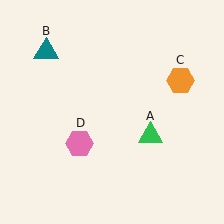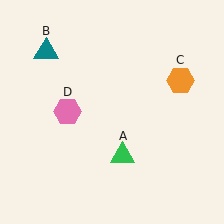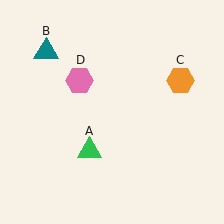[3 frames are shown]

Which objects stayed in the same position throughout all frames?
Teal triangle (object B) and orange hexagon (object C) remained stationary.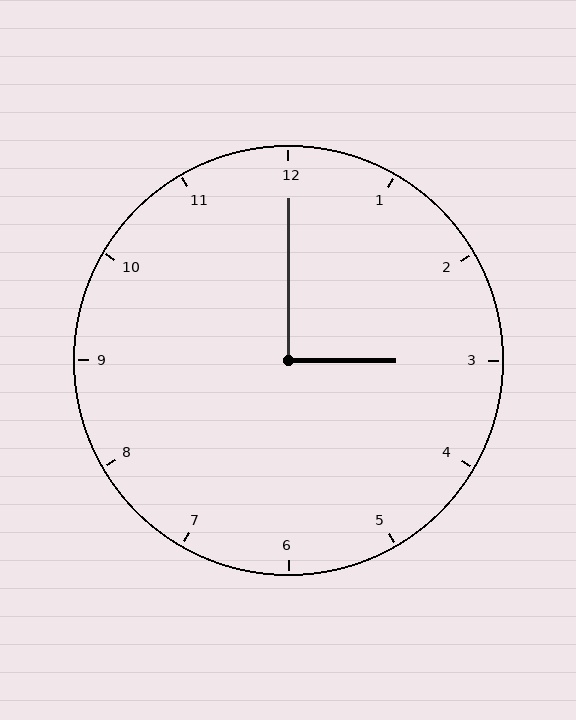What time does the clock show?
3:00.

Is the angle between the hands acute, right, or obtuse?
It is right.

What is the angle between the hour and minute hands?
Approximately 90 degrees.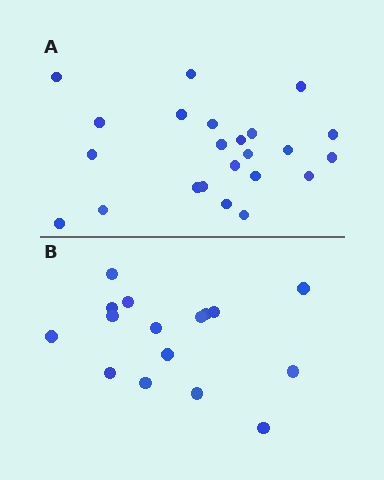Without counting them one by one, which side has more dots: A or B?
Region A (the top region) has more dots.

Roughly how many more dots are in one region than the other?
Region A has roughly 8 or so more dots than region B.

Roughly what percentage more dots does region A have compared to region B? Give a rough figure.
About 45% more.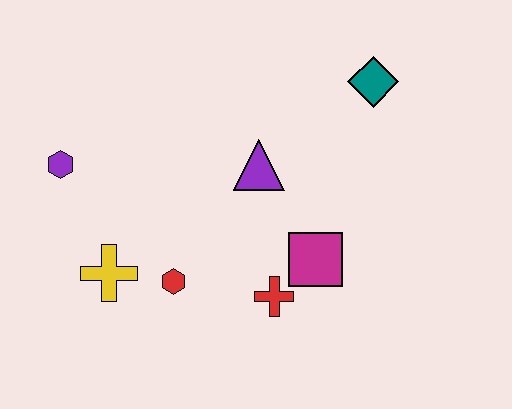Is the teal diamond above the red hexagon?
Yes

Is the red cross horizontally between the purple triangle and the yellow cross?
No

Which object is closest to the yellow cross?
The red hexagon is closest to the yellow cross.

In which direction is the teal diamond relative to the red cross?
The teal diamond is above the red cross.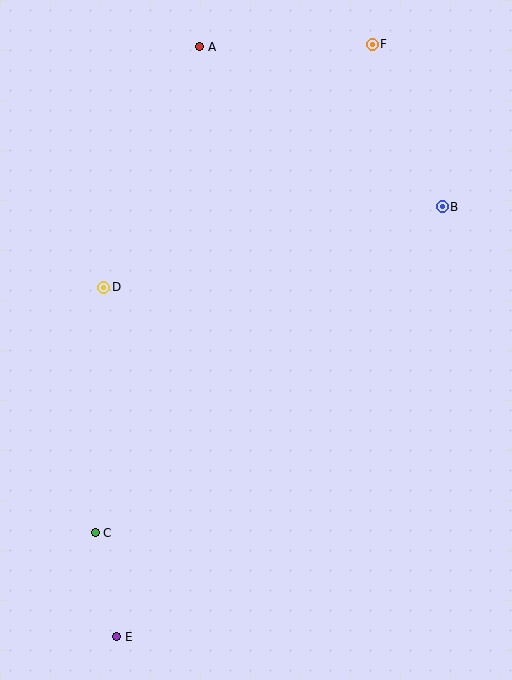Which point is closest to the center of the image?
Point D at (104, 287) is closest to the center.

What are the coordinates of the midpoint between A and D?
The midpoint between A and D is at (152, 167).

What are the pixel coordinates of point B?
Point B is at (442, 207).